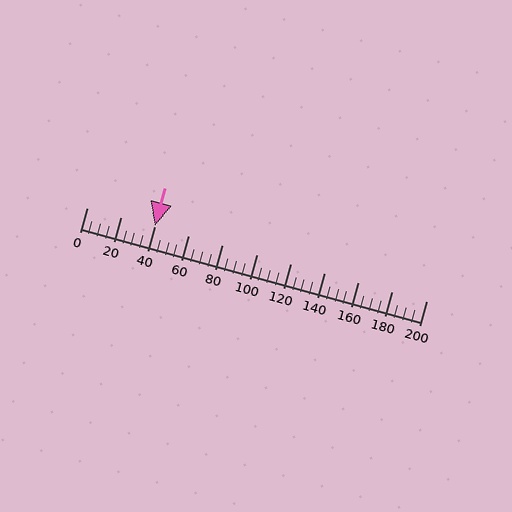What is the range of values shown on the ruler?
The ruler shows values from 0 to 200.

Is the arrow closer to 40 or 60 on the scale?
The arrow is closer to 40.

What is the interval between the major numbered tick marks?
The major tick marks are spaced 20 units apart.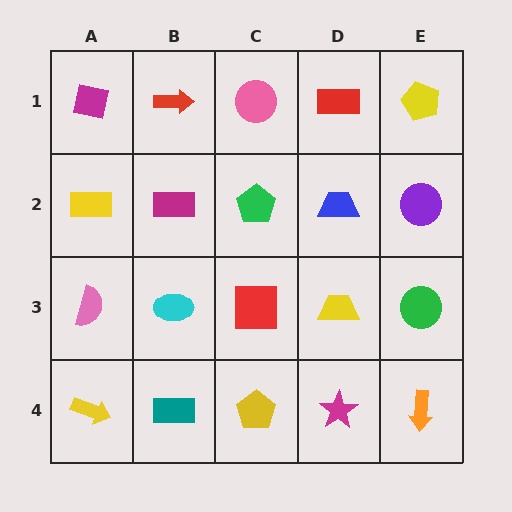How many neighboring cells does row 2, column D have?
4.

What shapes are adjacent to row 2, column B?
A red arrow (row 1, column B), a cyan ellipse (row 3, column B), a yellow rectangle (row 2, column A), a green pentagon (row 2, column C).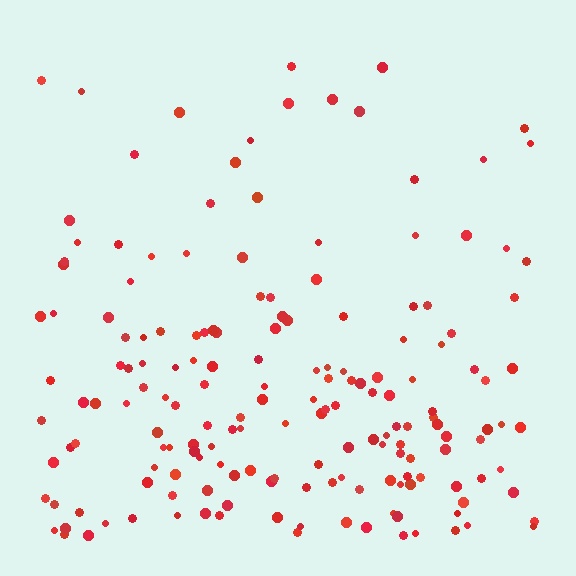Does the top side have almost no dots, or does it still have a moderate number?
Still a moderate number, just noticeably fewer than the bottom.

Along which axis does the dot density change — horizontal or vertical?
Vertical.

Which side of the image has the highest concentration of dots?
The bottom.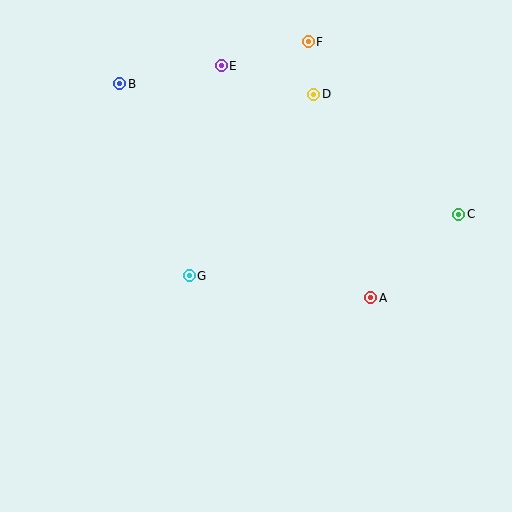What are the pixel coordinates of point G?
Point G is at (189, 276).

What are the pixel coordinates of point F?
Point F is at (308, 42).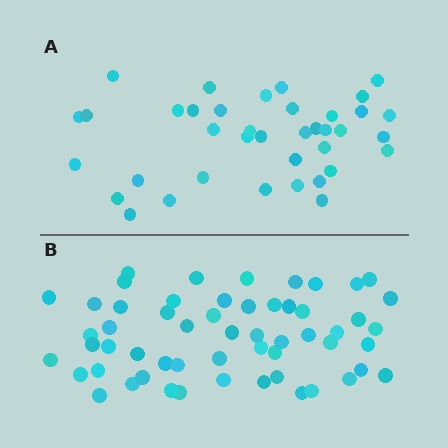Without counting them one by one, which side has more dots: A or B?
Region B (the bottom region) has more dots.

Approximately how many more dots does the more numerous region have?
Region B has approximately 20 more dots than region A.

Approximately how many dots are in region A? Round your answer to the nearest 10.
About 40 dots. (The exact count is 38, which rounds to 40.)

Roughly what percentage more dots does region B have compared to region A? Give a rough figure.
About 45% more.